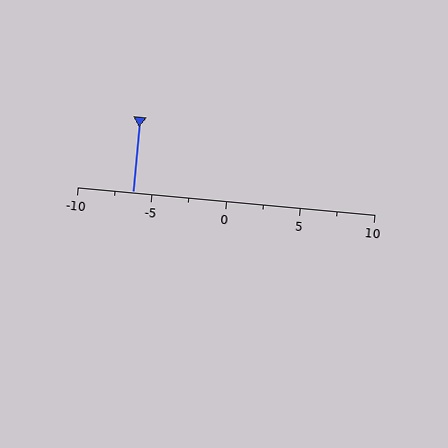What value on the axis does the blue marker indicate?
The marker indicates approximately -6.2.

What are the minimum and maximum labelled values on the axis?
The axis runs from -10 to 10.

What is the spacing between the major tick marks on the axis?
The major ticks are spaced 5 apart.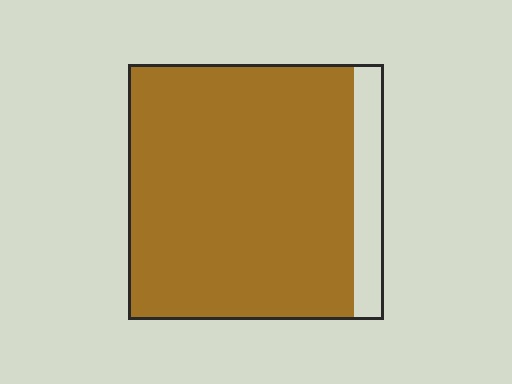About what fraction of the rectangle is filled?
About seven eighths (7/8).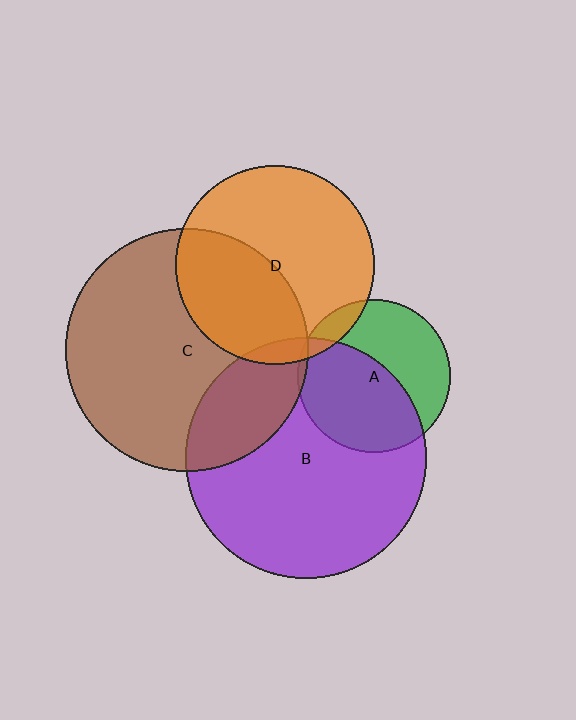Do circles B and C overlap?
Yes.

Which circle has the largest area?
Circle C (brown).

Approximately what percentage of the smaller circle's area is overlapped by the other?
Approximately 20%.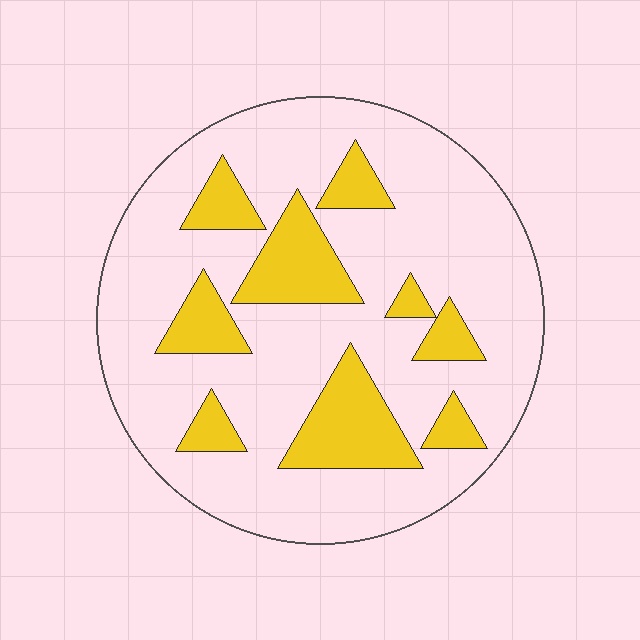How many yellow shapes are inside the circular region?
9.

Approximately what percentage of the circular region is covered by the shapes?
Approximately 25%.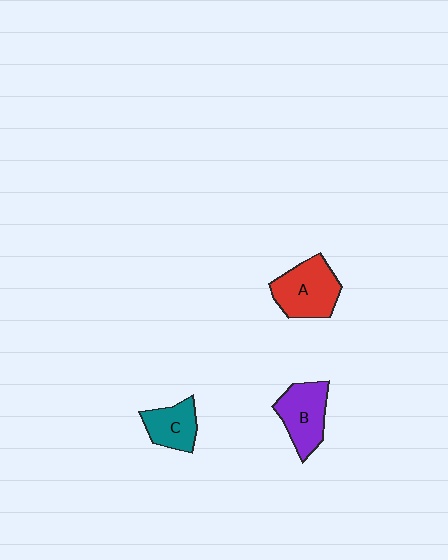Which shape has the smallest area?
Shape C (teal).